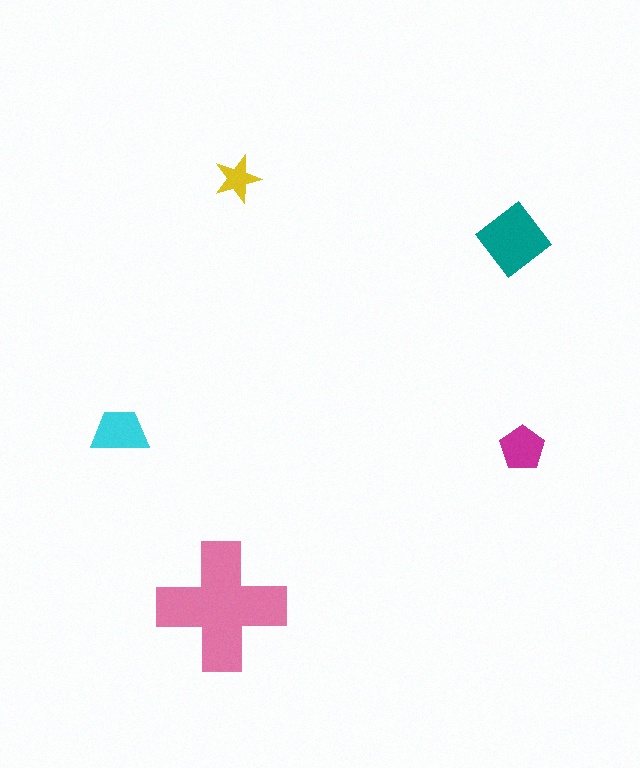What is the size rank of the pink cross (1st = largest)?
1st.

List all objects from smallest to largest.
The yellow star, the magenta pentagon, the cyan trapezoid, the teal diamond, the pink cross.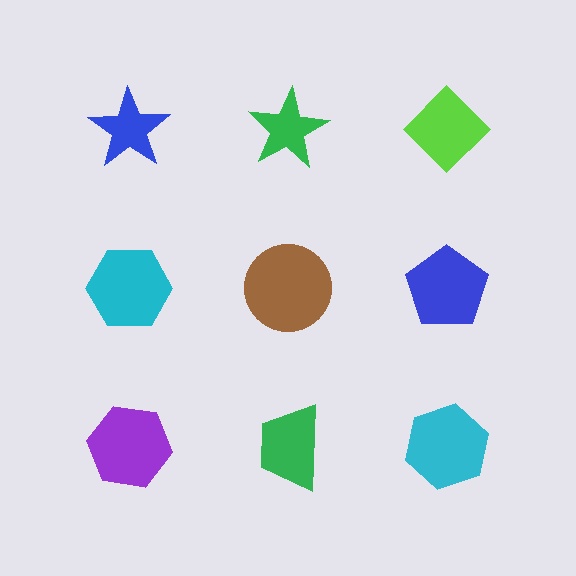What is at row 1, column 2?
A green star.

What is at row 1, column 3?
A lime diamond.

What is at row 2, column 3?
A blue pentagon.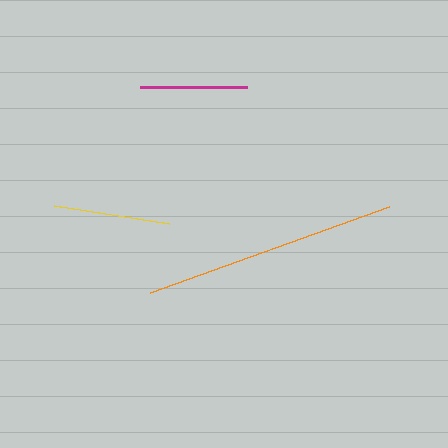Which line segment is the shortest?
The magenta line is the shortest at approximately 107 pixels.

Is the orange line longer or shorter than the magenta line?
The orange line is longer than the magenta line.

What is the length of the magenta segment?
The magenta segment is approximately 107 pixels long.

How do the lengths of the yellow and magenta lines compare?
The yellow and magenta lines are approximately the same length.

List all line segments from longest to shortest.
From longest to shortest: orange, yellow, magenta.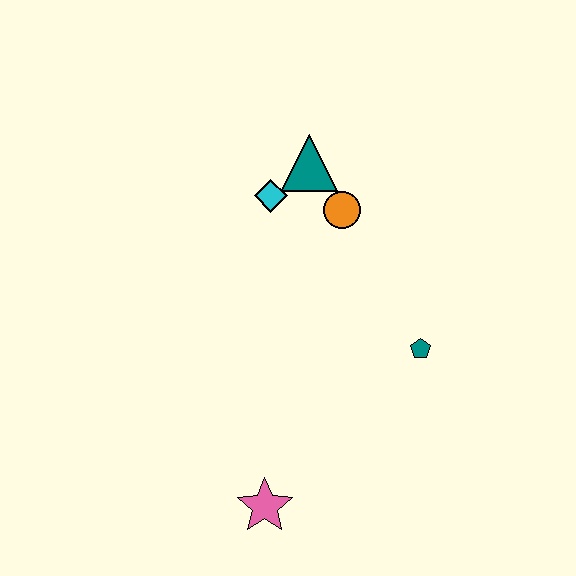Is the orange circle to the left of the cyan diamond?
No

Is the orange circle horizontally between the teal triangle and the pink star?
No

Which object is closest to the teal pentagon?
The orange circle is closest to the teal pentagon.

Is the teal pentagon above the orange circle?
No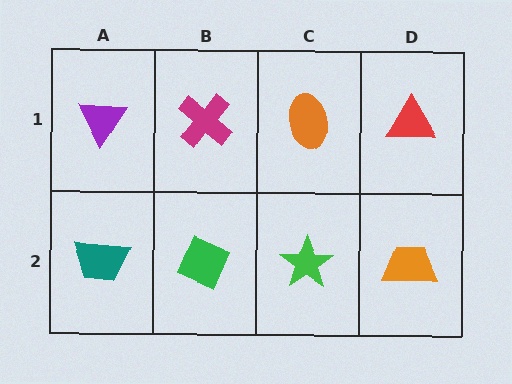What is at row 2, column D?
An orange trapezoid.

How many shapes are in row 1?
4 shapes.